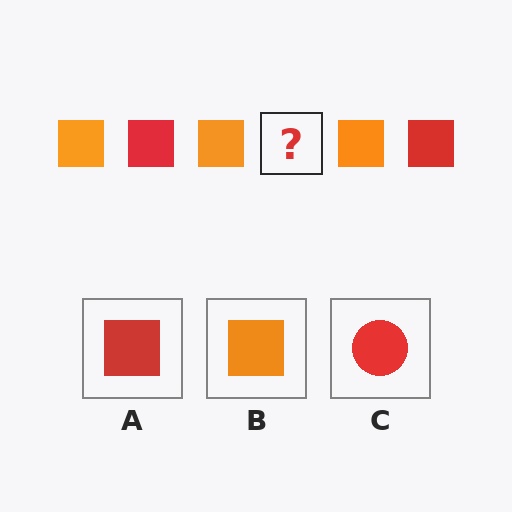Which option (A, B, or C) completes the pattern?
A.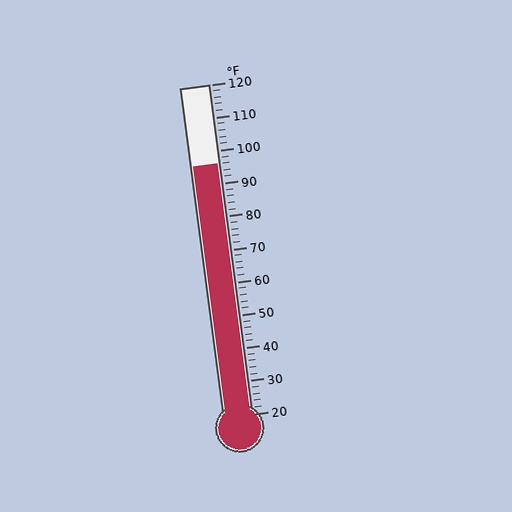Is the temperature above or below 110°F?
The temperature is below 110°F.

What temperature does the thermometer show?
The thermometer shows approximately 96°F.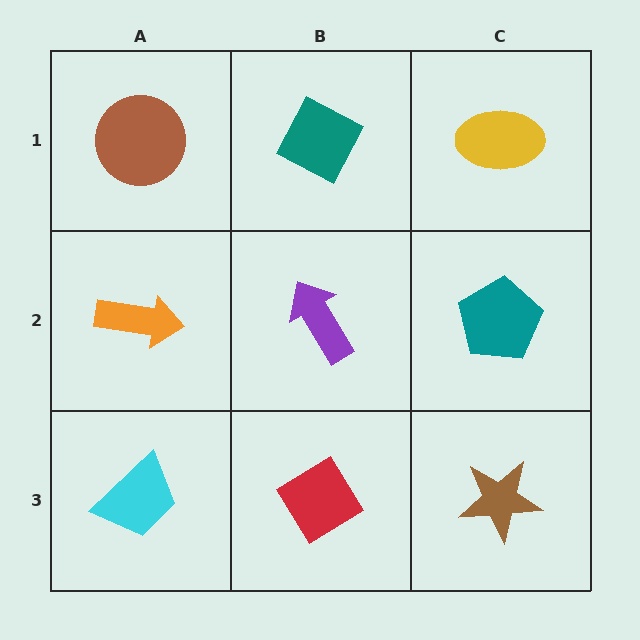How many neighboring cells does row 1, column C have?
2.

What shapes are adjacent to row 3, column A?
An orange arrow (row 2, column A), a red diamond (row 3, column B).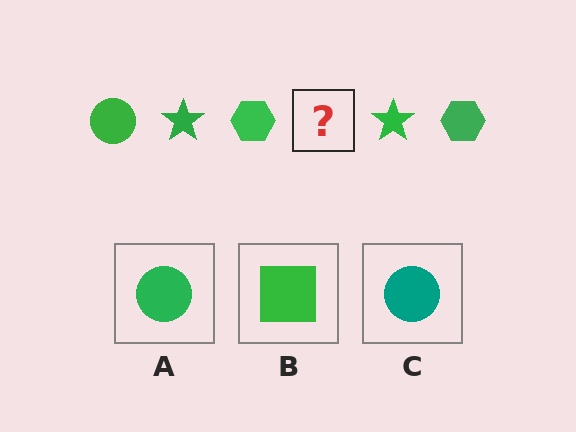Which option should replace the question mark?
Option A.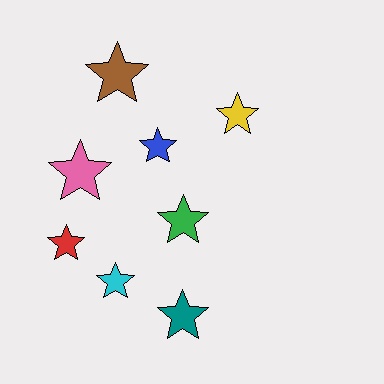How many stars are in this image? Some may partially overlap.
There are 8 stars.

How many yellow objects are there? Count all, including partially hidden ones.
There is 1 yellow object.